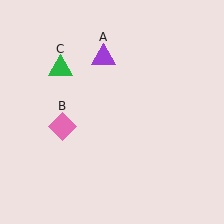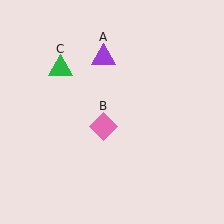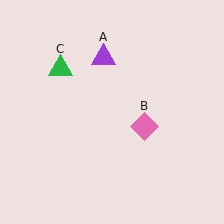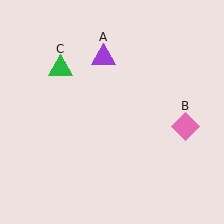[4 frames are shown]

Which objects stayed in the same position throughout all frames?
Purple triangle (object A) and green triangle (object C) remained stationary.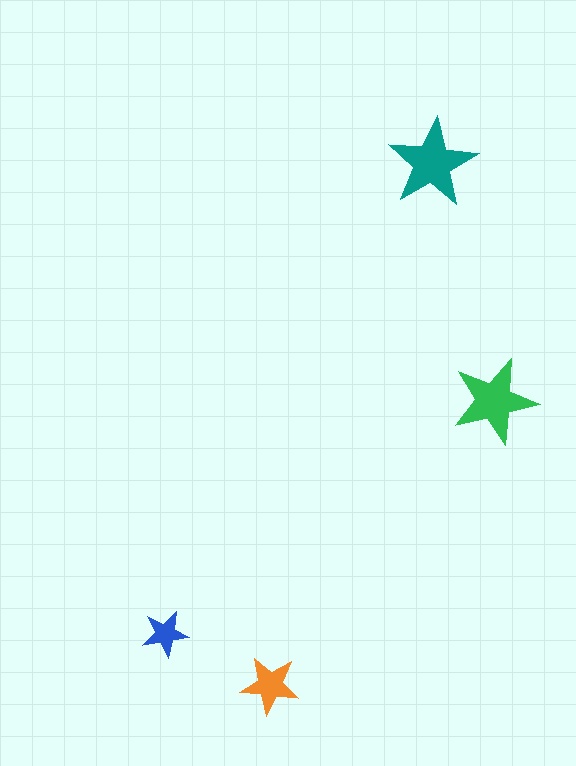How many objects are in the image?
There are 4 objects in the image.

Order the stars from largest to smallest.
the teal one, the green one, the orange one, the blue one.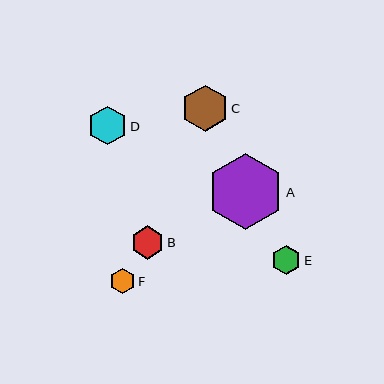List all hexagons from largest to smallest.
From largest to smallest: A, C, D, B, E, F.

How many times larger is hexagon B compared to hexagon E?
Hexagon B is approximately 1.1 times the size of hexagon E.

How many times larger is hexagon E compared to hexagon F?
Hexagon E is approximately 1.1 times the size of hexagon F.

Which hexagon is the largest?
Hexagon A is the largest with a size of approximately 76 pixels.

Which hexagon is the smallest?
Hexagon F is the smallest with a size of approximately 26 pixels.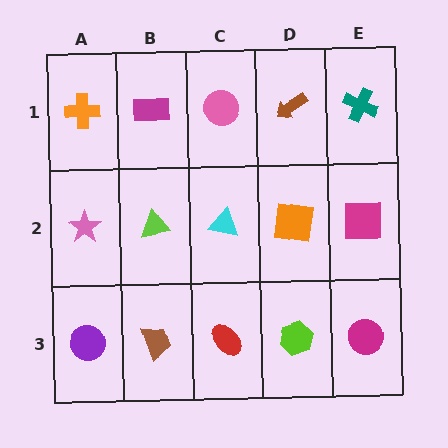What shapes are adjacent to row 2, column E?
A teal cross (row 1, column E), a magenta circle (row 3, column E), an orange square (row 2, column D).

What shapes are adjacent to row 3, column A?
A pink star (row 2, column A), a brown trapezoid (row 3, column B).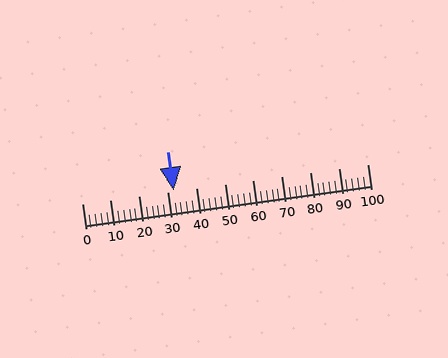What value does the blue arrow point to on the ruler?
The blue arrow points to approximately 32.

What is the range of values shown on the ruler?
The ruler shows values from 0 to 100.